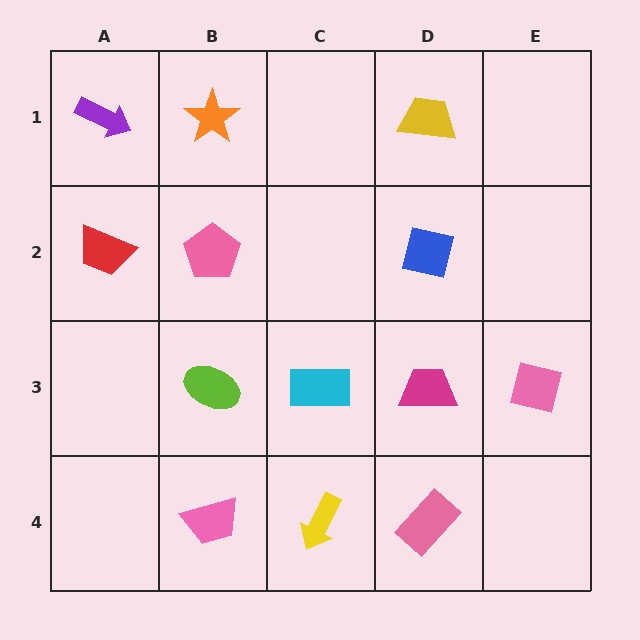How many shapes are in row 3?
4 shapes.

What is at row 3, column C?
A cyan rectangle.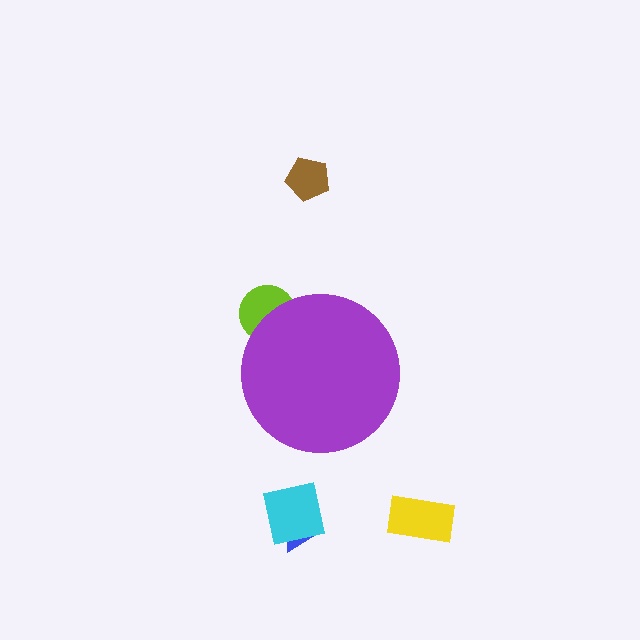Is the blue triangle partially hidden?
No, the blue triangle is fully visible.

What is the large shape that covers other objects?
A purple circle.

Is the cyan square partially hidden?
No, the cyan square is fully visible.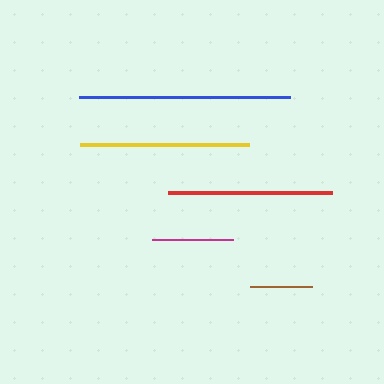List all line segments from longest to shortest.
From longest to shortest: blue, yellow, red, magenta, brown.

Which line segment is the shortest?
The brown line is the shortest at approximately 62 pixels.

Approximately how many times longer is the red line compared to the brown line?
The red line is approximately 2.6 times the length of the brown line.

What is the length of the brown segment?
The brown segment is approximately 62 pixels long.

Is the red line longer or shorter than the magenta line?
The red line is longer than the magenta line.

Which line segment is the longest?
The blue line is the longest at approximately 210 pixels.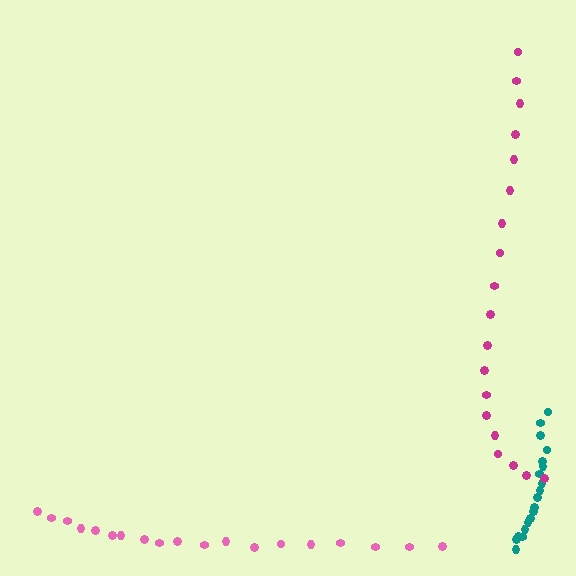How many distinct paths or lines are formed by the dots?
There are 3 distinct paths.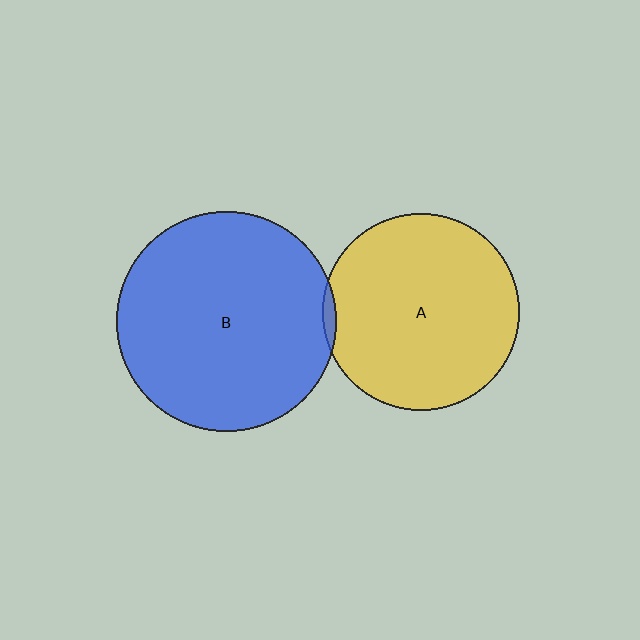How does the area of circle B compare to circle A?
Approximately 1.2 times.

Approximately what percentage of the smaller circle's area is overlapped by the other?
Approximately 5%.